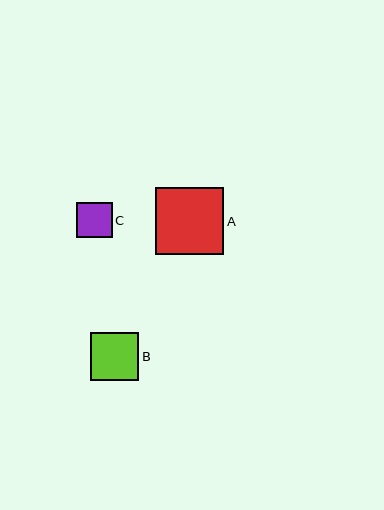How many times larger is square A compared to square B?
Square A is approximately 1.4 times the size of square B.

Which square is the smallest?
Square C is the smallest with a size of approximately 36 pixels.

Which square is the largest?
Square A is the largest with a size of approximately 68 pixels.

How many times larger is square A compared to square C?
Square A is approximately 1.9 times the size of square C.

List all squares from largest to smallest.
From largest to smallest: A, B, C.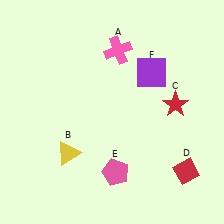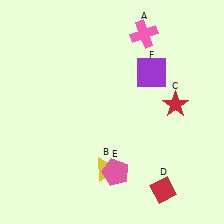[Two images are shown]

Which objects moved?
The objects that moved are: the pink cross (A), the yellow triangle (B), the red diamond (D).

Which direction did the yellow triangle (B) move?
The yellow triangle (B) moved right.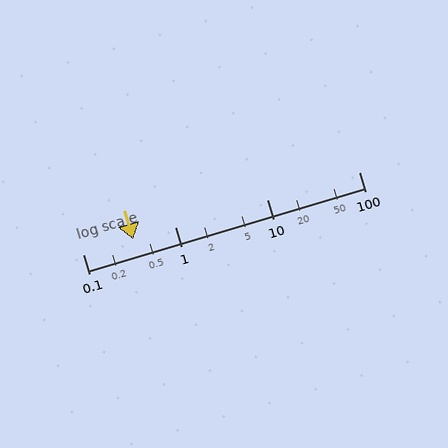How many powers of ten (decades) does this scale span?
The scale spans 3 decades, from 0.1 to 100.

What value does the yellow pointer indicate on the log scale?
The pointer indicates approximately 0.35.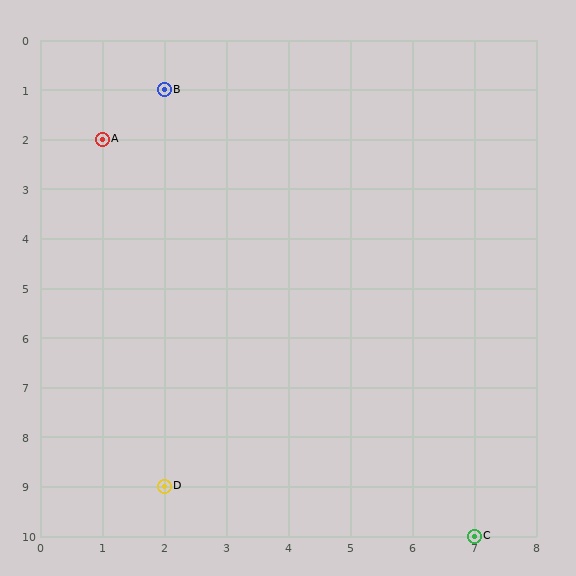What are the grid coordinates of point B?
Point B is at grid coordinates (2, 1).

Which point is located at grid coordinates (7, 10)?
Point C is at (7, 10).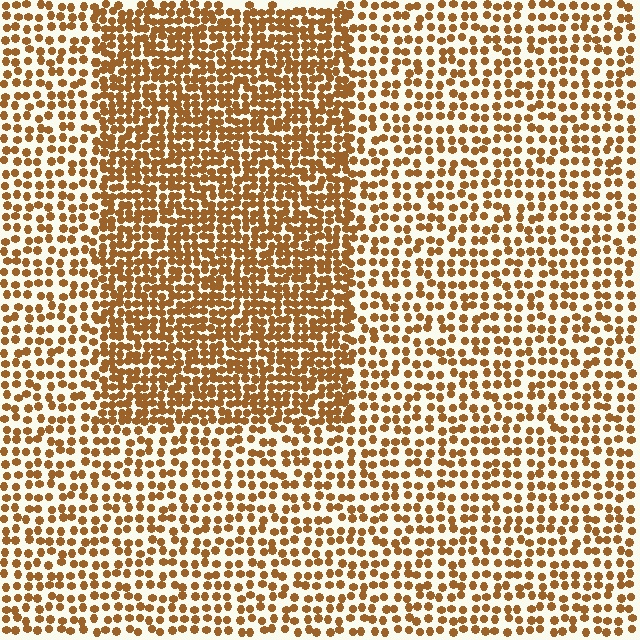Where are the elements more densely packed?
The elements are more densely packed inside the rectangle boundary.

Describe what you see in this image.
The image contains small brown elements arranged at two different densities. A rectangle-shaped region is visible where the elements are more densely packed than the surrounding area.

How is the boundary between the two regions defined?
The boundary is defined by a change in element density (approximately 1.8x ratio). All elements are the same color, size, and shape.